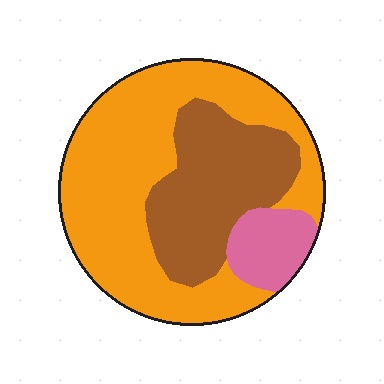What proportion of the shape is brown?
Brown takes up about one third (1/3) of the shape.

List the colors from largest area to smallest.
From largest to smallest: orange, brown, pink.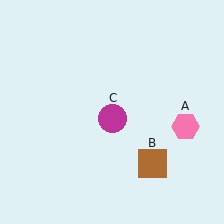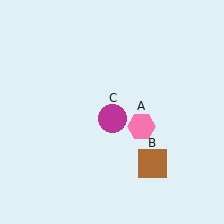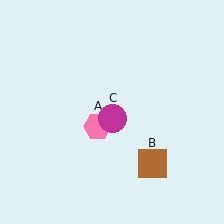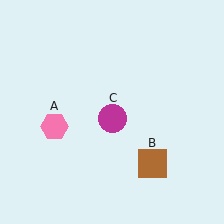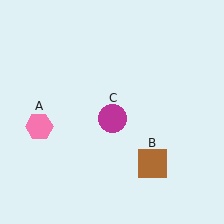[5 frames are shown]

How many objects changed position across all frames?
1 object changed position: pink hexagon (object A).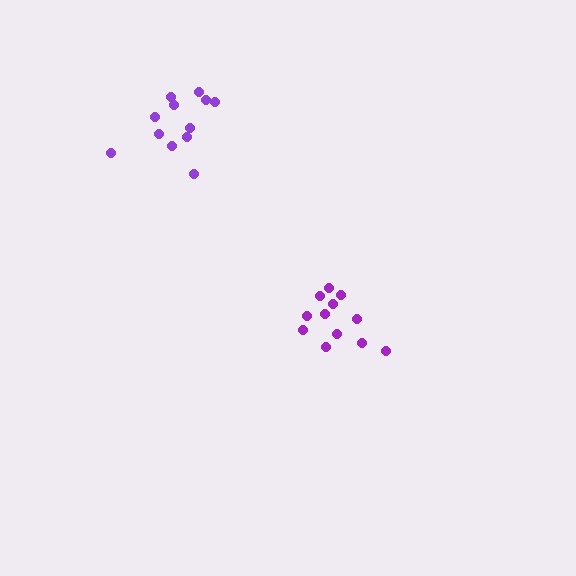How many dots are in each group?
Group 1: 12 dots, Group 2: 12 dots (24 total).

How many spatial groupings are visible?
There are 2 spatial groupings.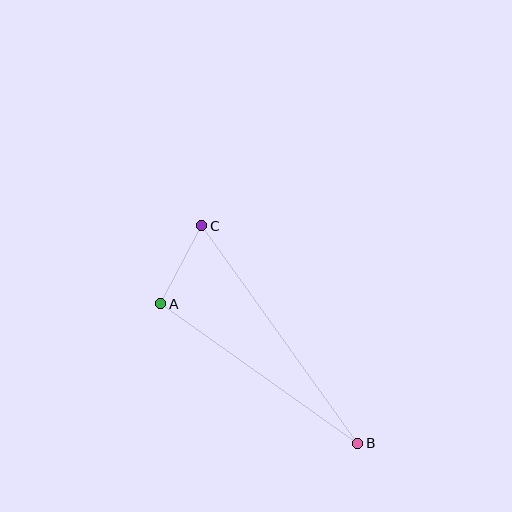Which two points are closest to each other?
Points A and C are closest to each other.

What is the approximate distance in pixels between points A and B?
The distance between A and B is approximately 241 pixels.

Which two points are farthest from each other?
Points B and C are farthest from each other.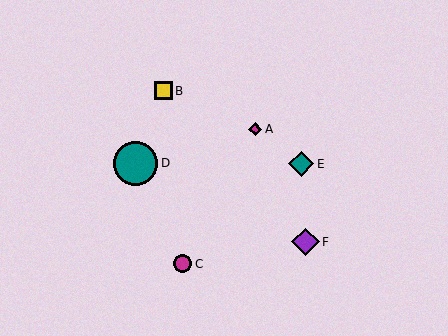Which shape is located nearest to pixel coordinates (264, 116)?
The magenta diamond (labeled A) at (255, 129) is nearest to that location.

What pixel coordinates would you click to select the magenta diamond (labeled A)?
Click at (255, 129) to select the magenta diamond A.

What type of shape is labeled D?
Shape D is a teal circle.